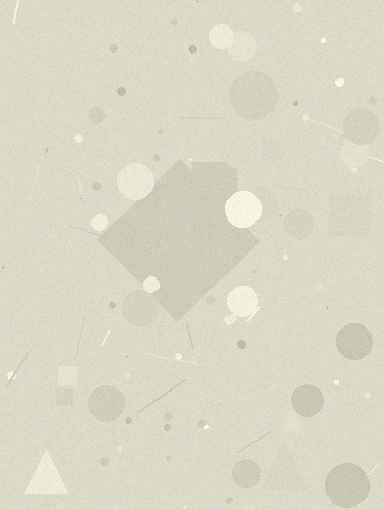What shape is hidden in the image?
A diamond is hidden in the image.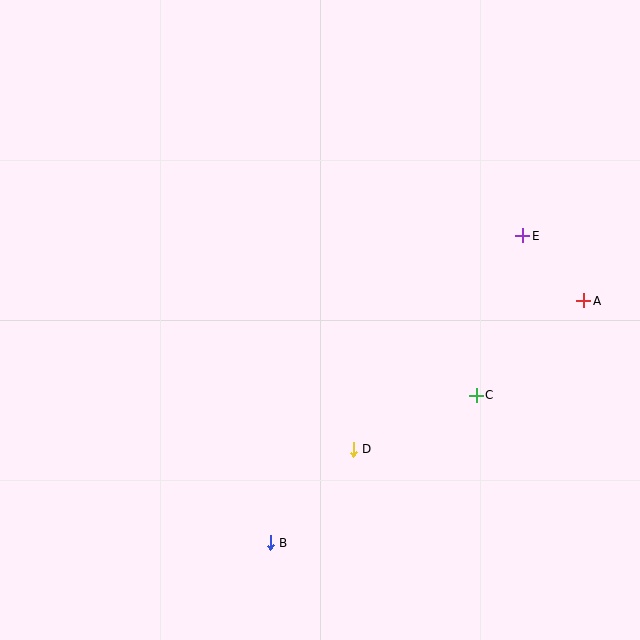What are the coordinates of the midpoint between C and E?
The midpoint between C and E is at (499, 316).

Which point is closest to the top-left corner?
Point D is closest to the top-left corner.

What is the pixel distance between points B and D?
The distance between B and D is 125 pixels.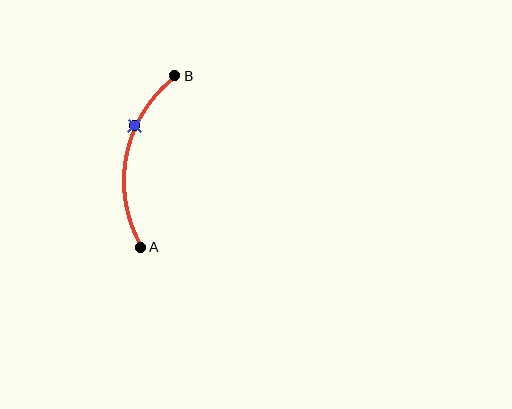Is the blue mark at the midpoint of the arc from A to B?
No. The blue mark lies on the arc but is closer to endpoint B. The arc midpoint would be at the point on the curve equidistant along the arc from both A and B.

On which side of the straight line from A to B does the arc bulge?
The arc bulges to the left of the straight line connecting A and B.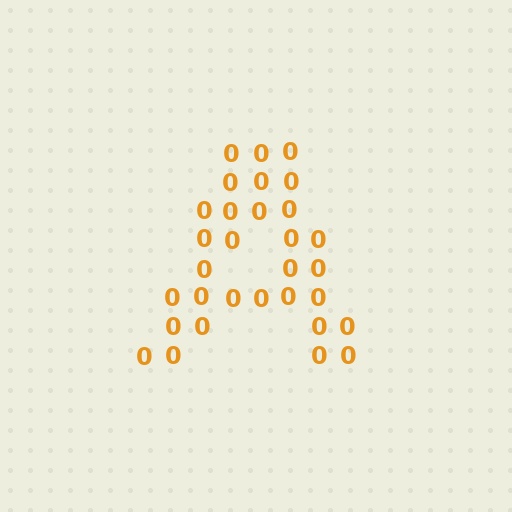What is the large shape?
The large shape is the letter A.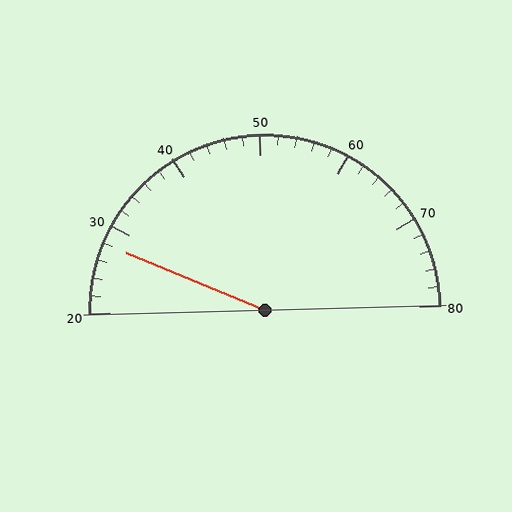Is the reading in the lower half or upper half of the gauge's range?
The reading is in the lower half of the range (20 to 80).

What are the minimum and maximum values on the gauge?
The gauge ranges from 20 to 80.